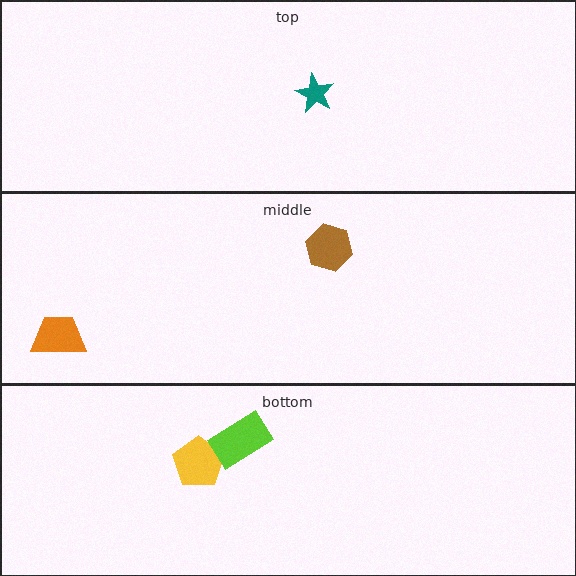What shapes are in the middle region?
The orange trapezoid, the brown hexagon.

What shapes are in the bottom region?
The yellow pentagon, the lime rectangle.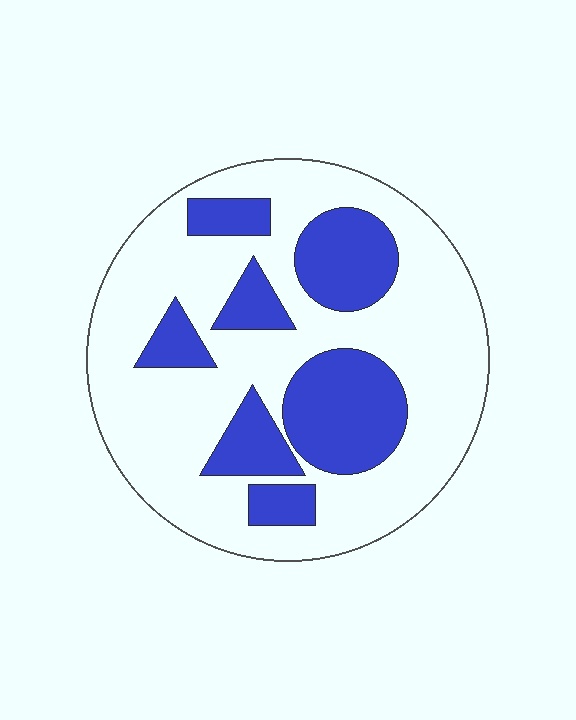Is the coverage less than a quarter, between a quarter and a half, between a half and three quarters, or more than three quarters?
Between a quarter and a half.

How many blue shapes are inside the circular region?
7.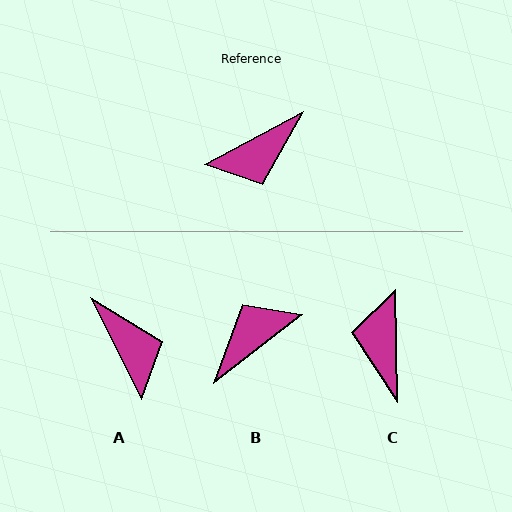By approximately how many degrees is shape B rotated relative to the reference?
Approximately 170 degrees clockwise.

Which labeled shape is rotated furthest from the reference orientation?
B, about 170 degrees away.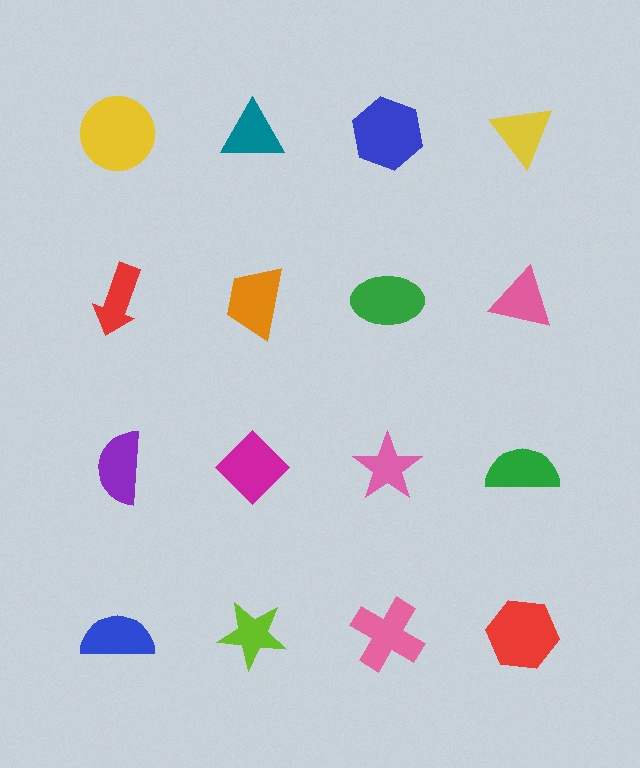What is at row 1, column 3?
A blue hexagon.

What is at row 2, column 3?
A green ellipse.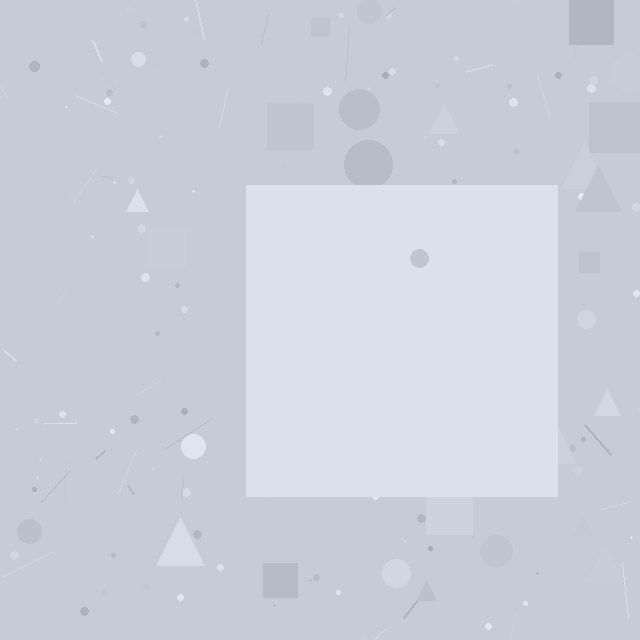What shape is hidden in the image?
A square is hidden in the image.